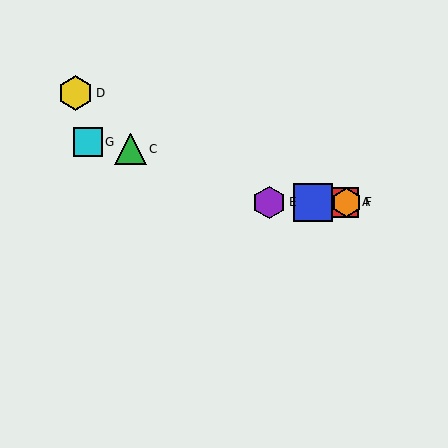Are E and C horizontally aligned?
No, E is at y≈202 and C is at y≈149.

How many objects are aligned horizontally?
4 objects (A, B, E, F) are aligned horizontally.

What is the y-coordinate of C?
Object C is at y≈149.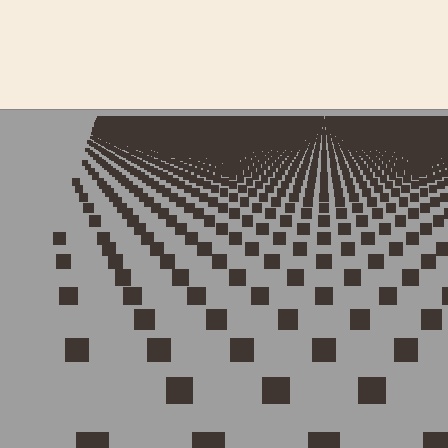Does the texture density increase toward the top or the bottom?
Density increases toward the top.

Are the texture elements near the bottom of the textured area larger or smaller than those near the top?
Larger. Near the bottom, elements are closer to the viewer and appear at a bigger on-screen size.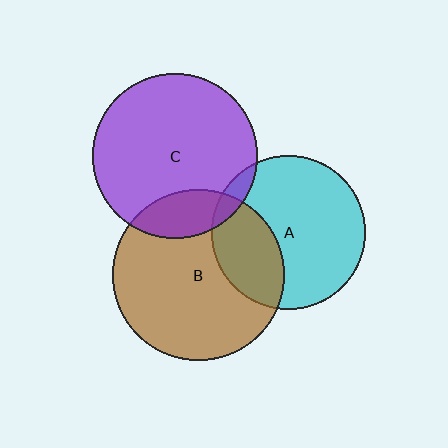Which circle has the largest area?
Circle B (brown).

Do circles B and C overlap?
Yes.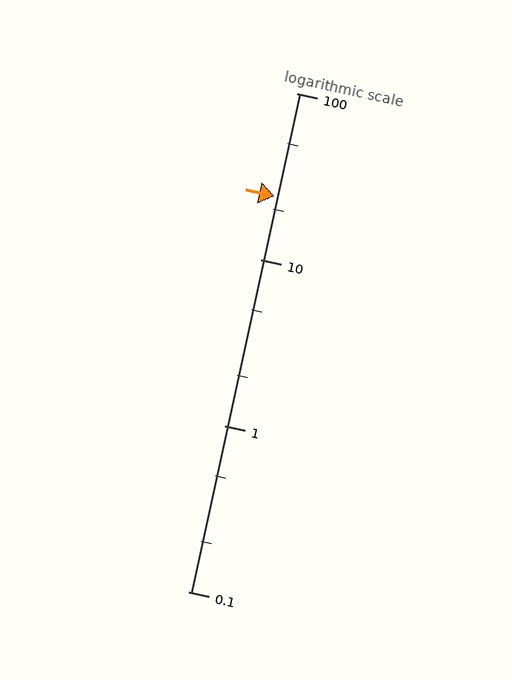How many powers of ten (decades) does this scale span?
The scale spans 3 decades, from 0.1 to 100.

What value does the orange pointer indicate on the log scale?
The pointer indicates approximately 24.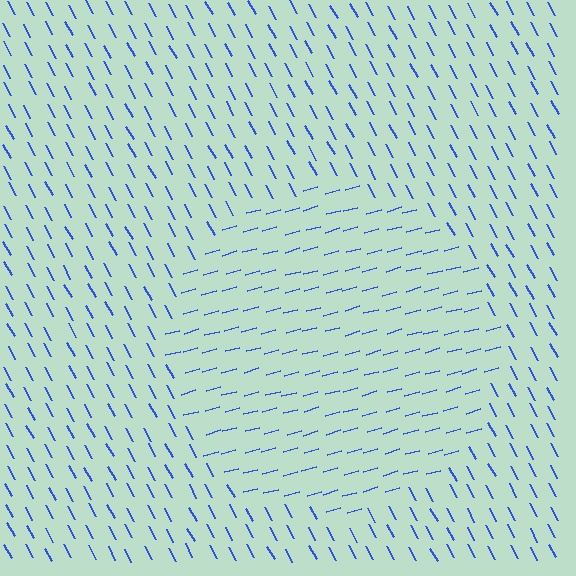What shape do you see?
I see a circle.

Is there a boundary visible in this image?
Yes, there is a texture boundary formed by a change in line orientation.